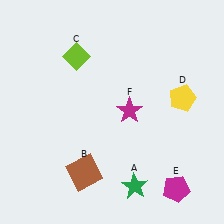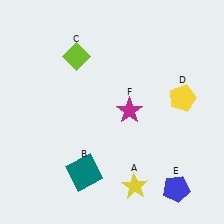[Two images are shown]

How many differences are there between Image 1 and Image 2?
There are 3 differences between the two images.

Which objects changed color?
A changed from green to yellow. B changed from brown to teal. E changed from magenta to blue.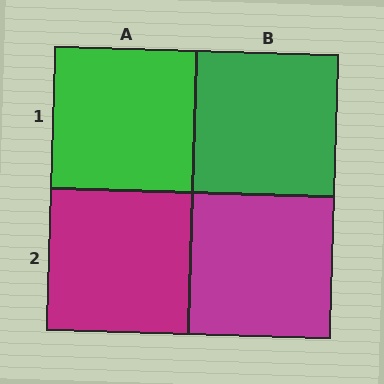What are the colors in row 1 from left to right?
Green, green.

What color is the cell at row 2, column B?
Magenta.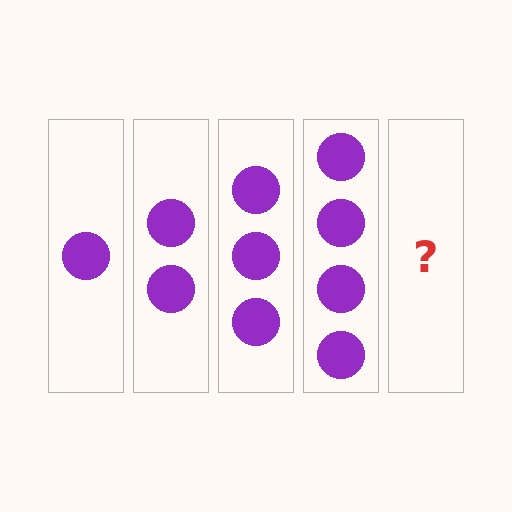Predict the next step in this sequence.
The next step is 5 circles.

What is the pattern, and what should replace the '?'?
The pattern is that each step adds one more circle. The '?' should be 5 circles.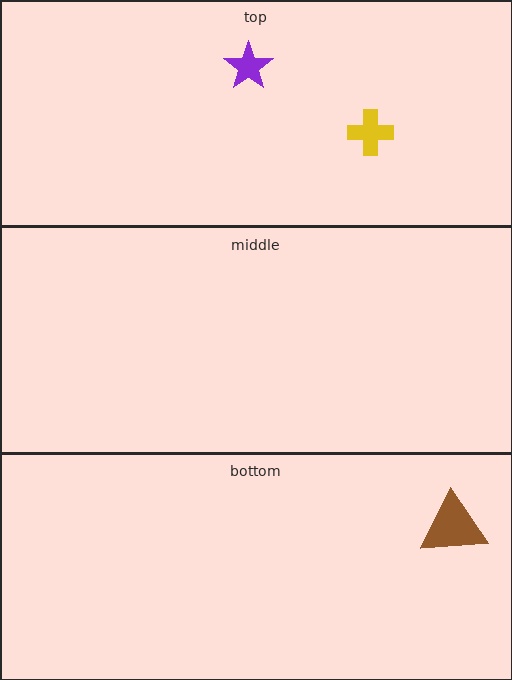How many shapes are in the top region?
2.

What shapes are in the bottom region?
The brown triangle.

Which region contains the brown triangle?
The bottom region.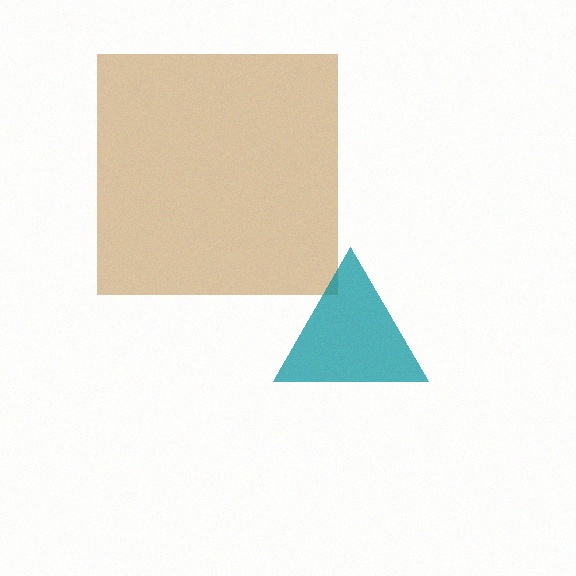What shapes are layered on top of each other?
The layered shapes are: a brown square, a teal triangle.